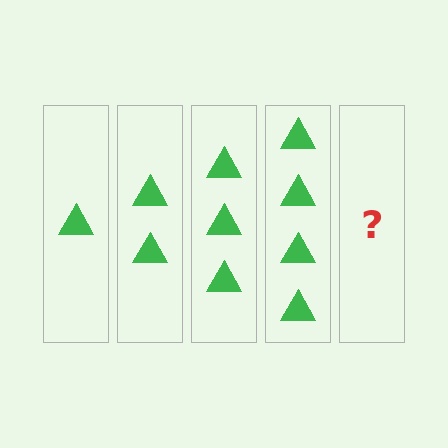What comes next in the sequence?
The next element should be 5 triangles.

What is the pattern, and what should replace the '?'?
The pattern is that each step adds one more triangle. The '?' should be 5 triangles.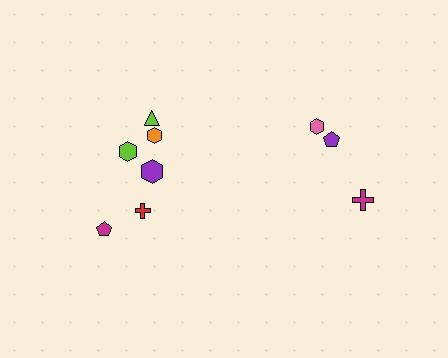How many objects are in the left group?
There are 6 objects.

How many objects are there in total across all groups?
There are 9 objects.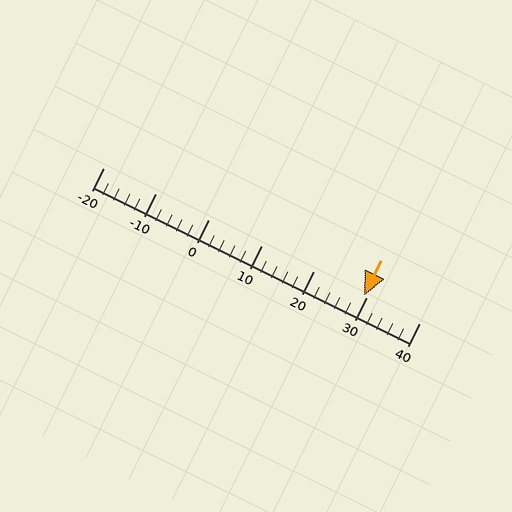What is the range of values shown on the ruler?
The ruler shows values from -20 to 40.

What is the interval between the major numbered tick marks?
The major tick marks are spaced 10 units apart.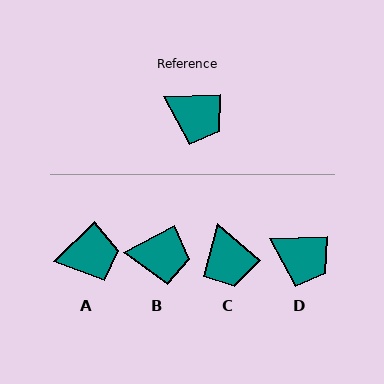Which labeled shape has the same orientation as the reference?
D.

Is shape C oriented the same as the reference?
No, it is off by about 43 degrees.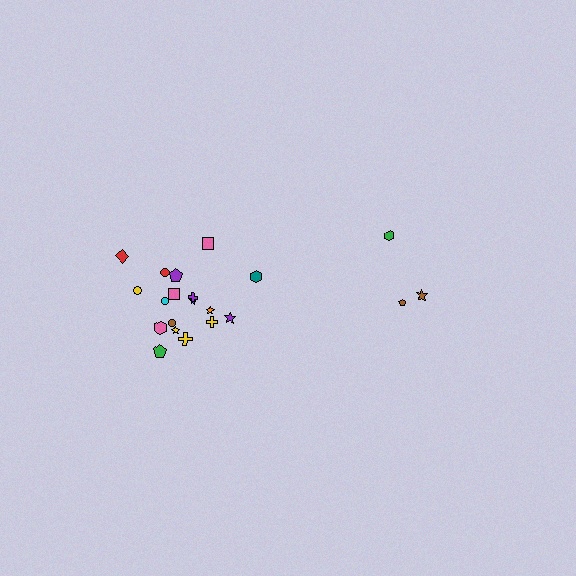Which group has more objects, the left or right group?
The left group.